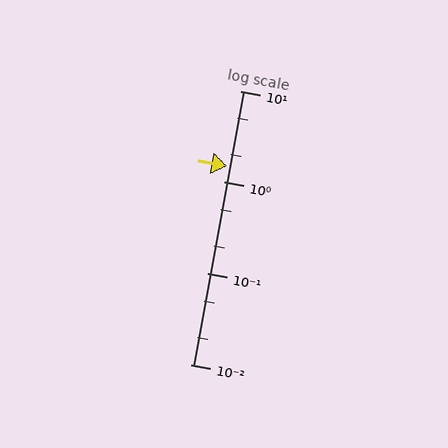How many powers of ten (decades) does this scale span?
The scale spans 3 decades, from 0.01 to 10.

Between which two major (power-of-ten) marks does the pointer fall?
The pointer is between 1 and 10.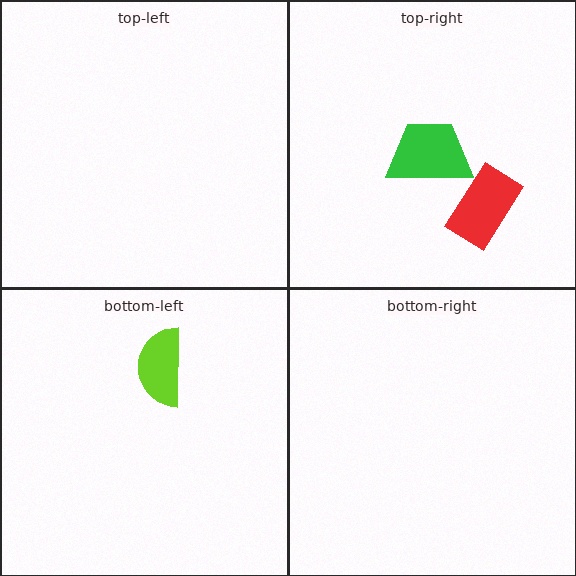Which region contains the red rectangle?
The top-right region.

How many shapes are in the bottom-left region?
1.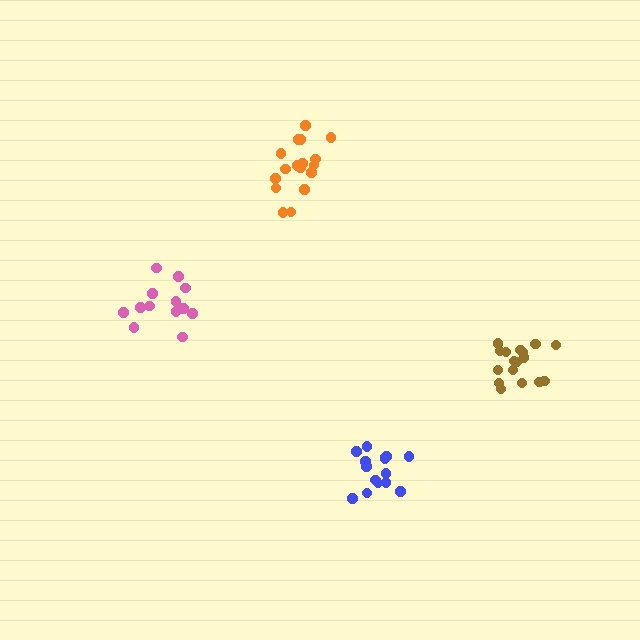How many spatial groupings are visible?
There are 4 spatial groupings.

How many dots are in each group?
Group 1: 15 dots, Group 2: 13 dots, Group 3: 17 dots, Group 4: 17 dots (62 total).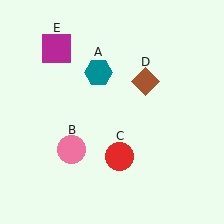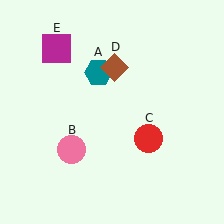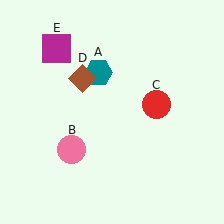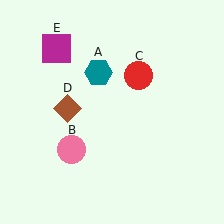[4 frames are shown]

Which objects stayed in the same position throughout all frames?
Teal hexagon (object A) and pink circle (object B) and magenta square (object E) remained stationary.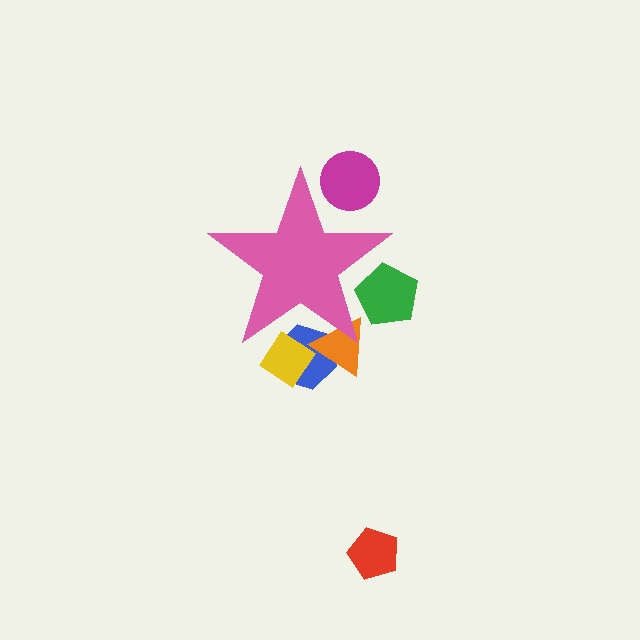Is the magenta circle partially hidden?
Yes, the magenta circle is partially hidden behind the pink star.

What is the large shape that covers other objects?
A pink star.